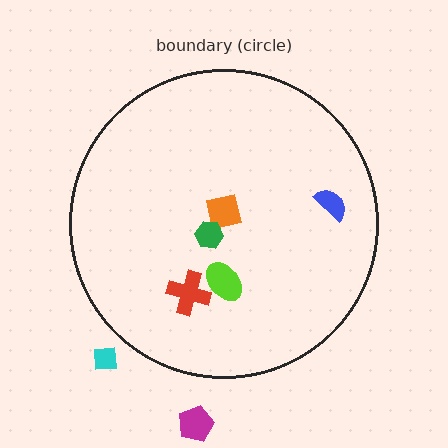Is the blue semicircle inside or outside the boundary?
Inside.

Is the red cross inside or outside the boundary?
Inside.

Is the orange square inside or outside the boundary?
Inside.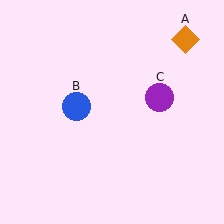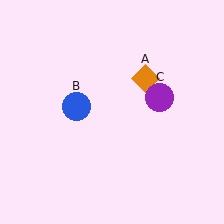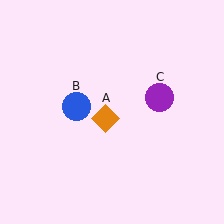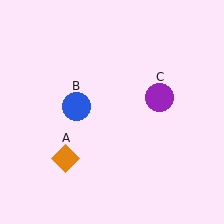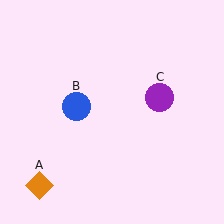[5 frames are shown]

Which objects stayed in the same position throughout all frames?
Blue circle (object B) and purple circle (object C) remained stationary.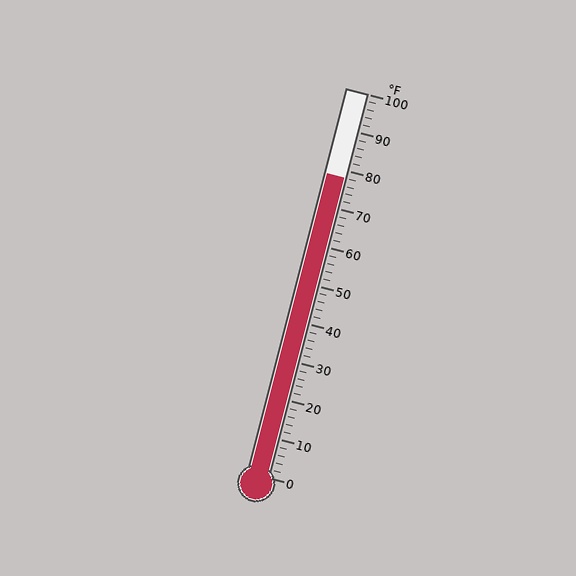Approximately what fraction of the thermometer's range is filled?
The thermometer is filled to approximately 80% of its range.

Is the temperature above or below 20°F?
The temperature is above 20°F.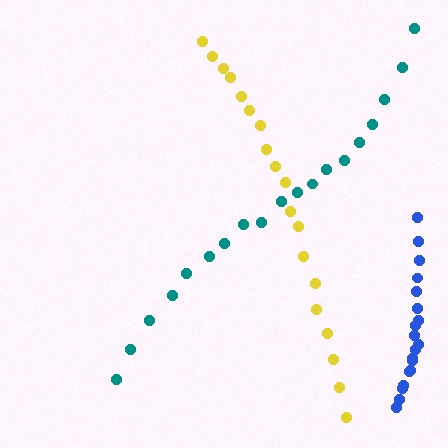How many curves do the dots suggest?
There are 3 distinct paths.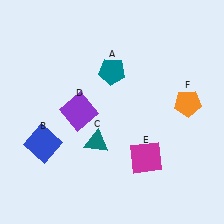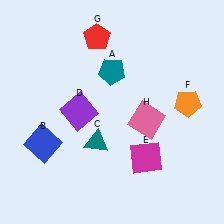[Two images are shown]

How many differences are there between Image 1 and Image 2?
There are 2 differences between the two images.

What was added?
A red pentagon (G), a pink square (H) were added in Image 2.